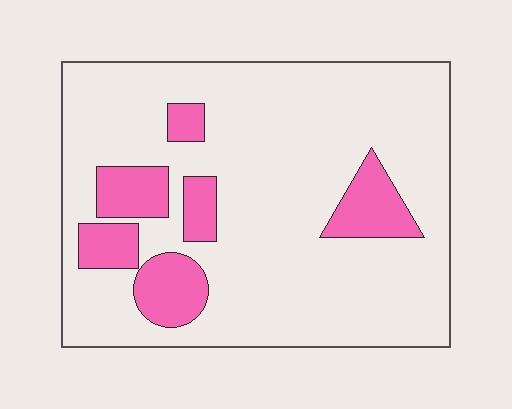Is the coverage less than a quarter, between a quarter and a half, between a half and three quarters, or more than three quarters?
Less than a quarter.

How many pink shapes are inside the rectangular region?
6.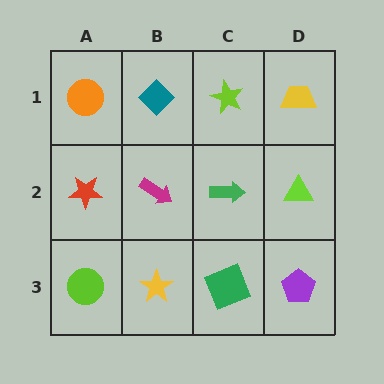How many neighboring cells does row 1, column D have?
2.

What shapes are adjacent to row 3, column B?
A magenta arrow (row 2, column B), a lime circle (row 3, column A), a green square (row 3, column C).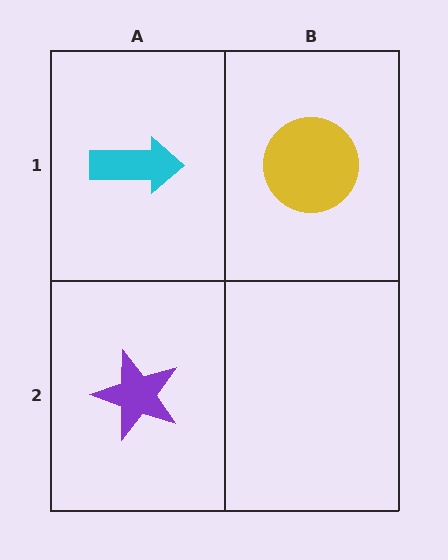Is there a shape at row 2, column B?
No, that cell is empty.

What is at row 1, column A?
A cyan arrow.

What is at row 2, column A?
A purple star.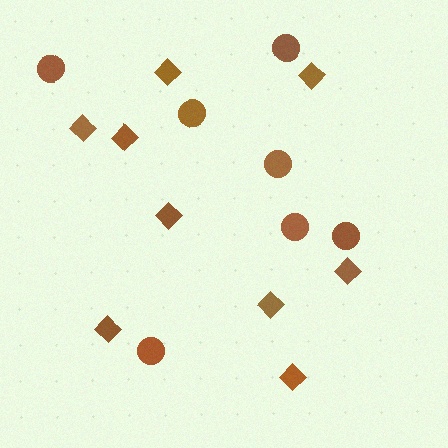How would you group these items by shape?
There are 2 groups: one group of diamonds (9) and one group of circles (7).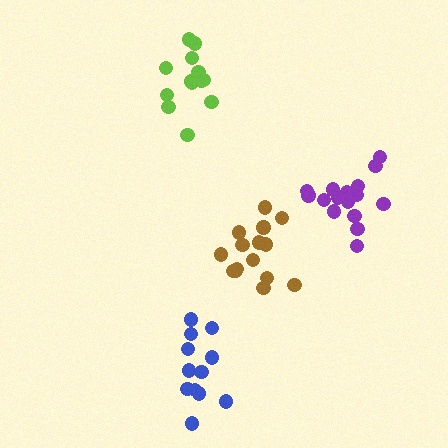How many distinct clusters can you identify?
There are 4 distinct clusters.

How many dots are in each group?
Group 1: 16 dots, Group 2: 16 dots, Group 3: 12 dots, Group 4: 13 dots (57 total).